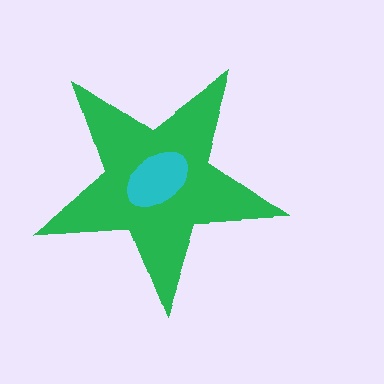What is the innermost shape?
The cyan ellipse.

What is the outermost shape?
The green star.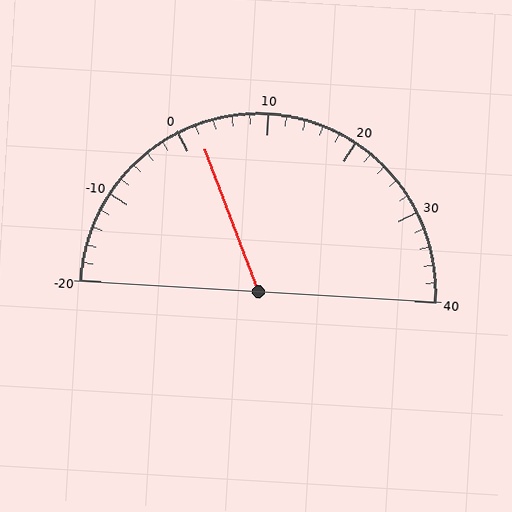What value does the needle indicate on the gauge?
The needle indicates approximately 2.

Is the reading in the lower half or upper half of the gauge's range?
The reading is in the lower half of the range (-20 to 40).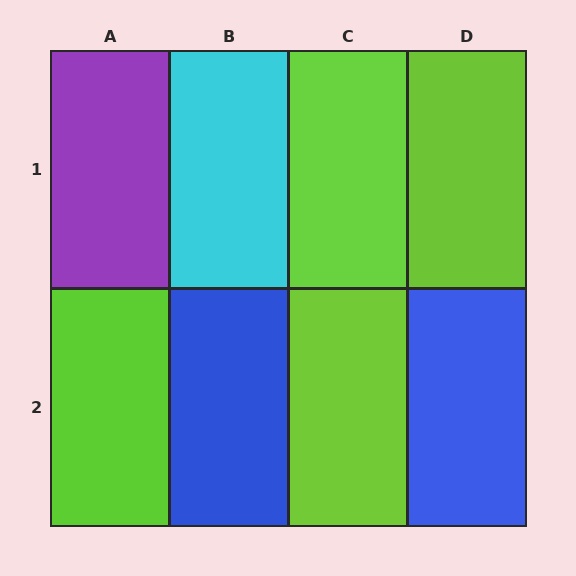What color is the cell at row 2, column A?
Lime.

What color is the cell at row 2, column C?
Lime.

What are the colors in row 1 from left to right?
Purple, cyan, lime, lime.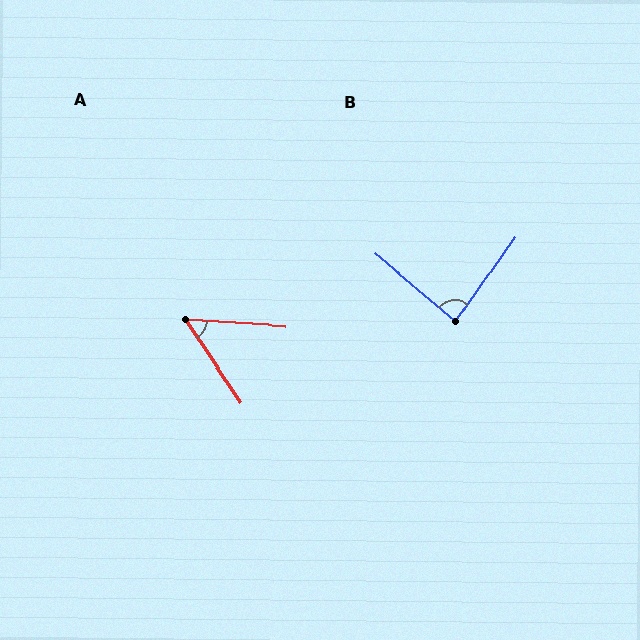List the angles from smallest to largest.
A (52°), B (85°).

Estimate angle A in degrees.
Approximately 52 degrees.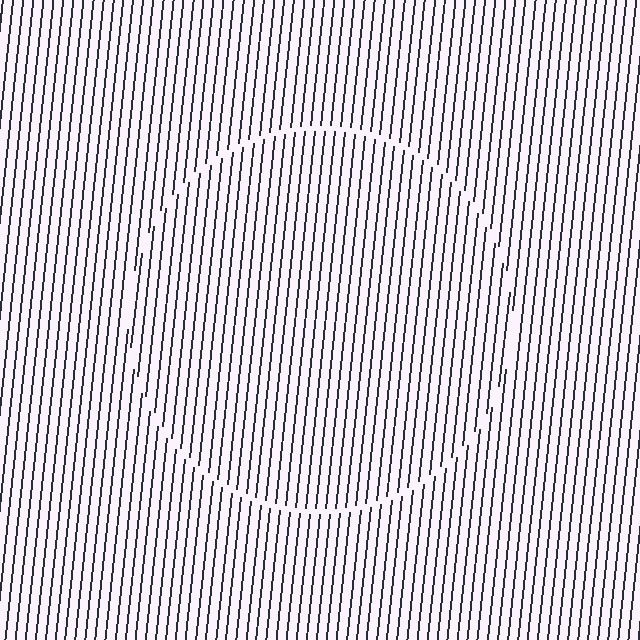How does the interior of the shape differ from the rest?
The interior of the shape contains the same grating, shifted by half a period — the contour is defined by the phase discontinuity where line-ends from the inner and outer gratings abut.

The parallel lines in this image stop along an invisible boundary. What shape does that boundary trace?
An illusory circle. The interior of the shape contains the same grating, shifted by half a period — the contour is defined by the phase discontinuity where line-ends from the inner and outer gratings abut.